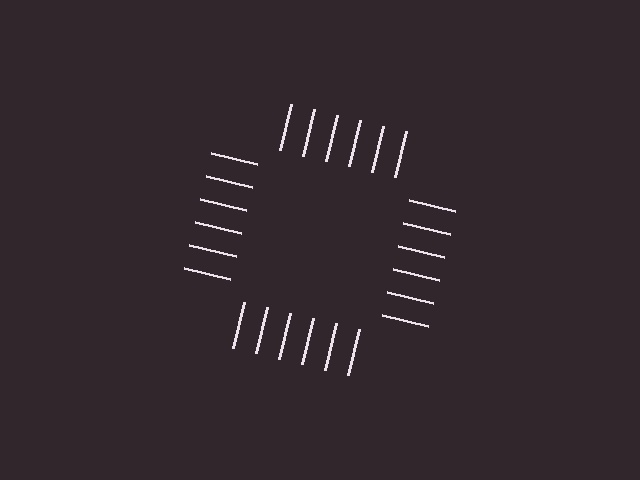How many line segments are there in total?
24 — 6 along each of the 4 edges.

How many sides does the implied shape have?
4 sides — the line-ends trace a square.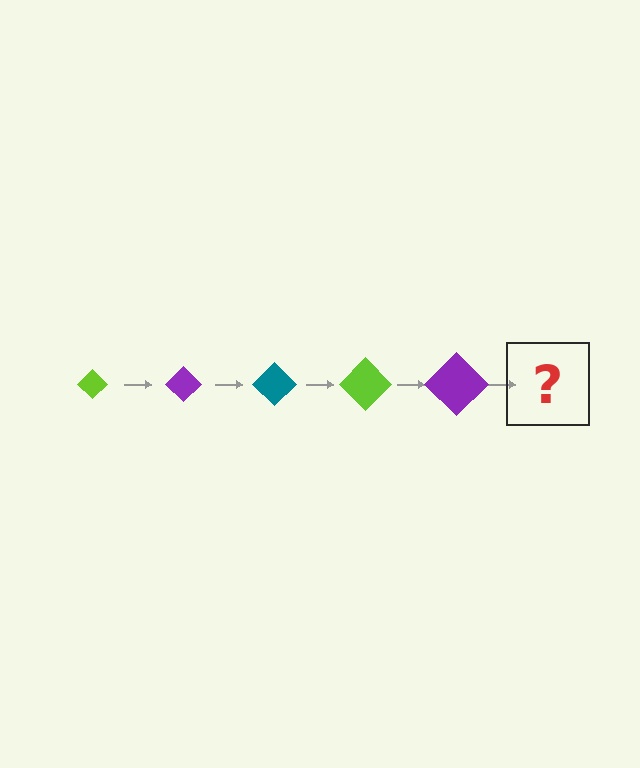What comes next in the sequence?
The next element should be a teal diamond, larger than the previous one.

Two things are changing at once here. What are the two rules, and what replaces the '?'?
The two rules are that the diamond grows larger each step and the color cycles through lime, purple, and teal. The '?' should be a teal diamond, larger than the previous one.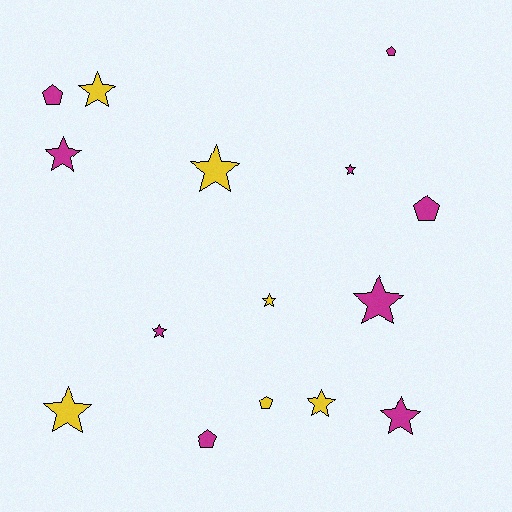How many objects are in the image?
There are 15 objects.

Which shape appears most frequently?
Star, with 10 objects.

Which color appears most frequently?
Magenta, with 9 objects.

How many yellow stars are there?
There are 5 yellow stars.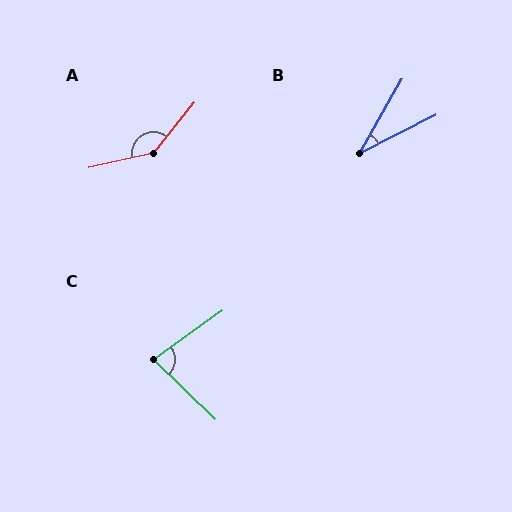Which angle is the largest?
A, at approximately 142 degrees.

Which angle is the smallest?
B, at approximately 34 degrees.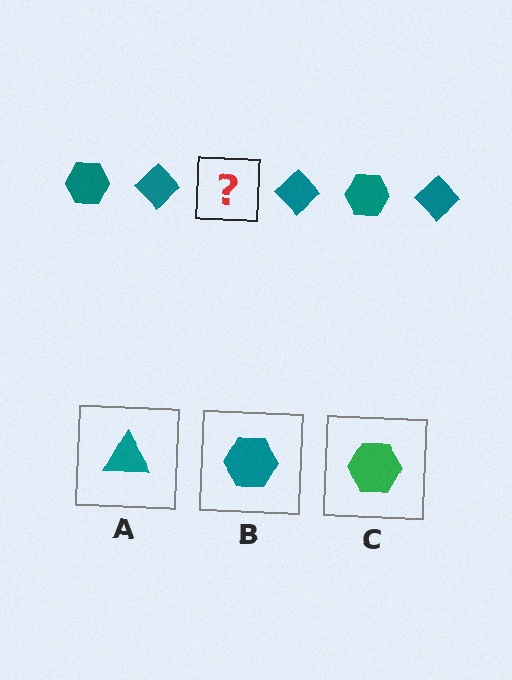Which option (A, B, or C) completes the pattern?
B.